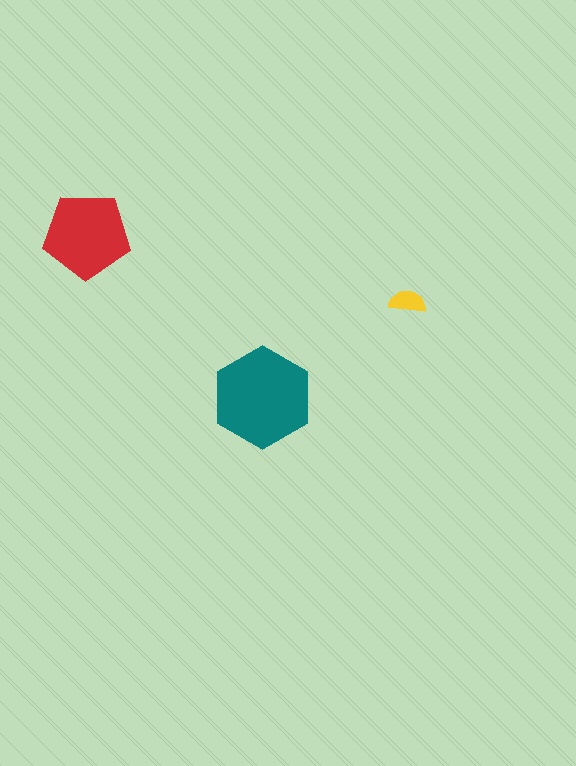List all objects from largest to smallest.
The teal hexagon, the red pentagon, the yellow semicircle.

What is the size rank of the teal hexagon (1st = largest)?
1st.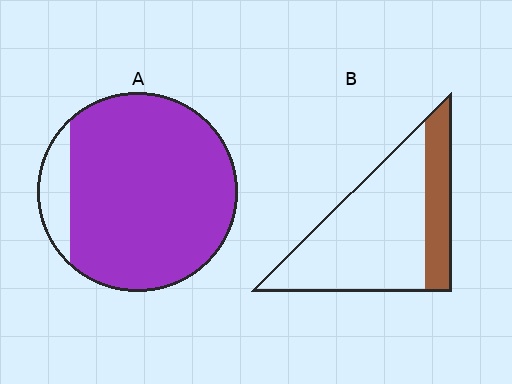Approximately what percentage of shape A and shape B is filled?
A is approximately 90% and B is approximately 25%.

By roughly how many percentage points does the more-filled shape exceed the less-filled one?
By roughly 65 percentage points (A over B).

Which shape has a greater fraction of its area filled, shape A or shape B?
Shape A.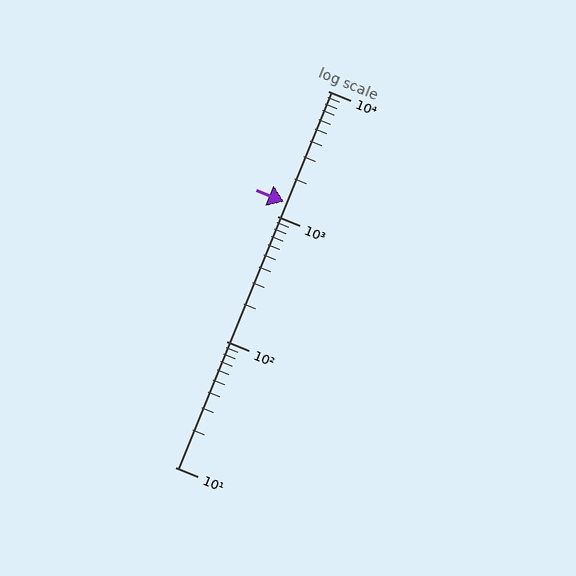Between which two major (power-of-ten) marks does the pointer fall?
The pointer is between 1000 and 10000.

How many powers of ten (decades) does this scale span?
The scale spans 3 decades, from 10 to 10000.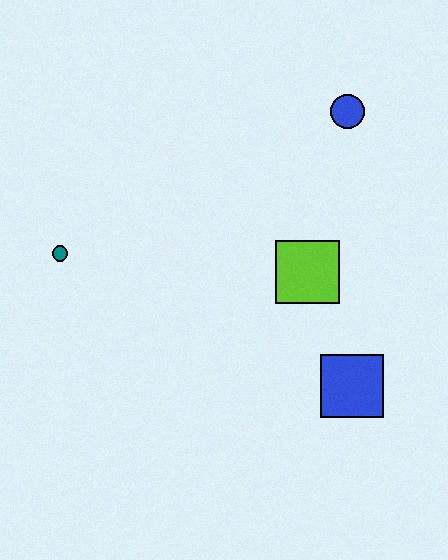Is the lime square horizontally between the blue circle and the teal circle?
Yes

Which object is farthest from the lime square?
The teal circle is farthest from the lime square.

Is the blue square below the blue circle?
Yes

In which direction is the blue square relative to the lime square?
The blue square is below the lime square.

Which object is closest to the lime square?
The blue square is closest to the lime square.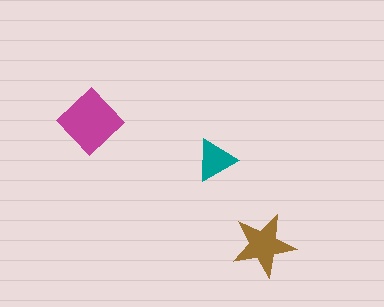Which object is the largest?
The magenta diamond.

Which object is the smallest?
The teal triangle.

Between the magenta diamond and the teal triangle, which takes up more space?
The magenta diamond.